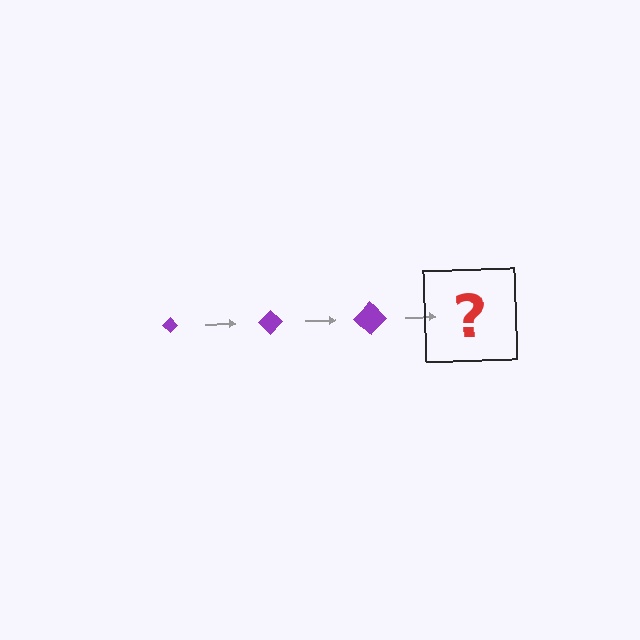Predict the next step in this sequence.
The next step is a purple diamond, larger than the previous one.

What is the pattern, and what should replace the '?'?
The pattern is that the diamond gets progressively larger each step. The '?' should be a purple diamond, larger than the previous one.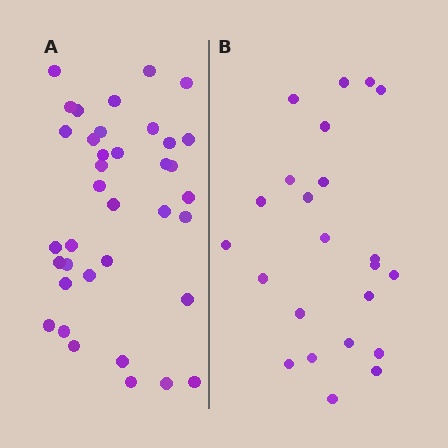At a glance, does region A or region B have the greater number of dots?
Region A (the left region) has more dots.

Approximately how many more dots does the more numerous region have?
Region A has approximately 15 more dots than region B.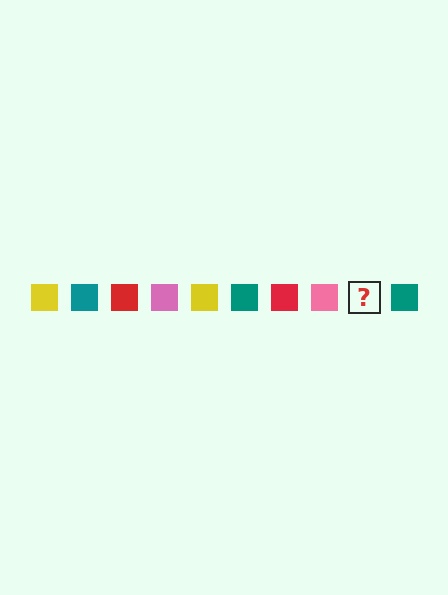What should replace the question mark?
The question mark should be replaced with a yellow square.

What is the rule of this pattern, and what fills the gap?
The rule is that the pattern cycles through yellow, teal, red, pink squares. The gap should be filled with a yellow square.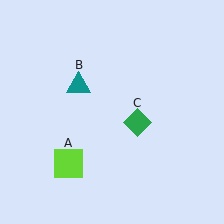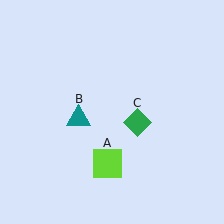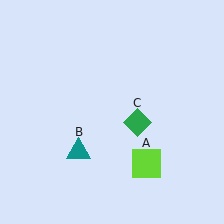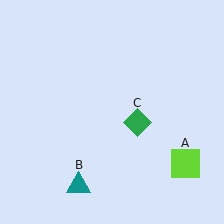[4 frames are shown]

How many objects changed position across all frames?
2 objects changed position: lime square (object A), teal triangle (object B).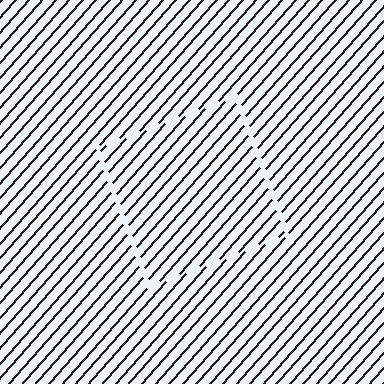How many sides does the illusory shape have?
4 sides — the line-ends trace a square.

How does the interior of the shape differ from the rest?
The interior of the shape contains the same grating, shifted by half a period — the contour is defined by the phase discontinuity where line-ends from the inner and outer gratings abut.